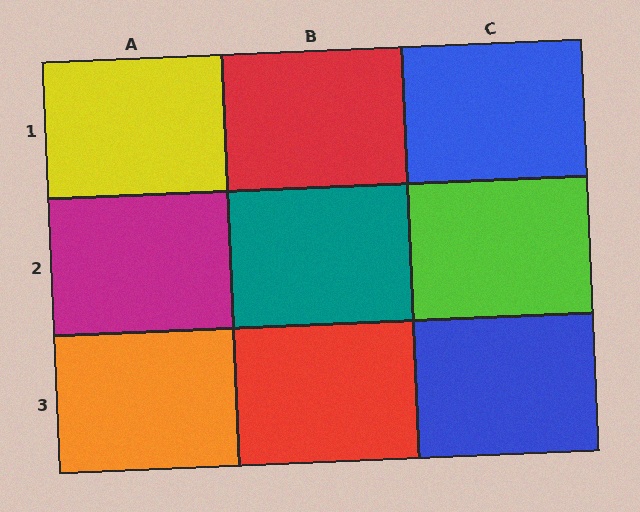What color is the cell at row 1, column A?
Yellow.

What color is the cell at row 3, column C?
Blue.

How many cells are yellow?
1 cell is yellow.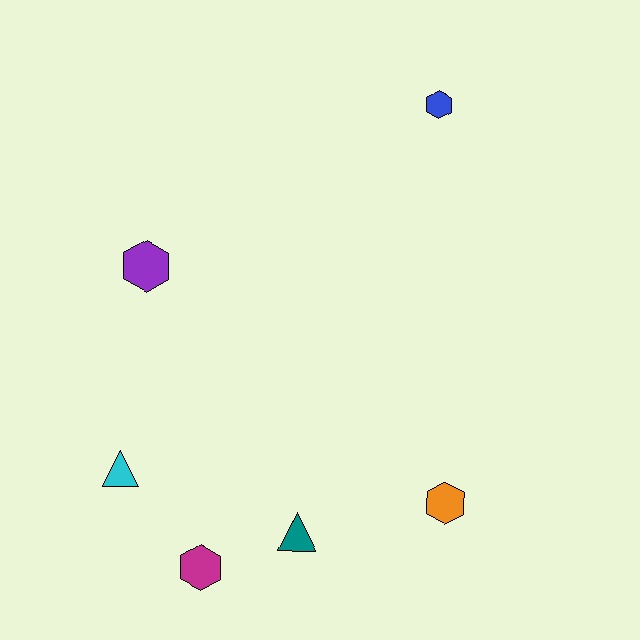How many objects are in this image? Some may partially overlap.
There are 6 objects.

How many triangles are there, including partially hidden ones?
There are 2 triangles.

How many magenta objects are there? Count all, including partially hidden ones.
There is 1 magenta object.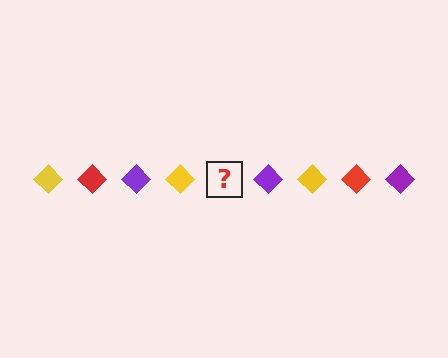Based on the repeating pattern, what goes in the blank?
The blank should be a red diamond.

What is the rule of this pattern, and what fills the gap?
The rule is that the pattern cycles through yellow, red, purple diamonds. The gap should be filled with a red diamond.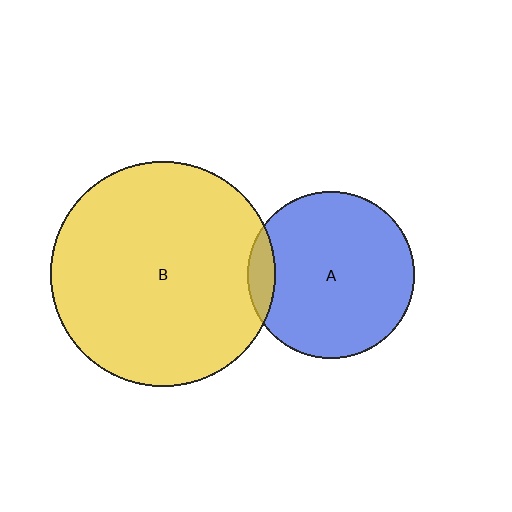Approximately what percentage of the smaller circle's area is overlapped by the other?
Approximately 10%.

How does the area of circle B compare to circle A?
Approximately 1.8 times.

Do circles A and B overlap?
Yes.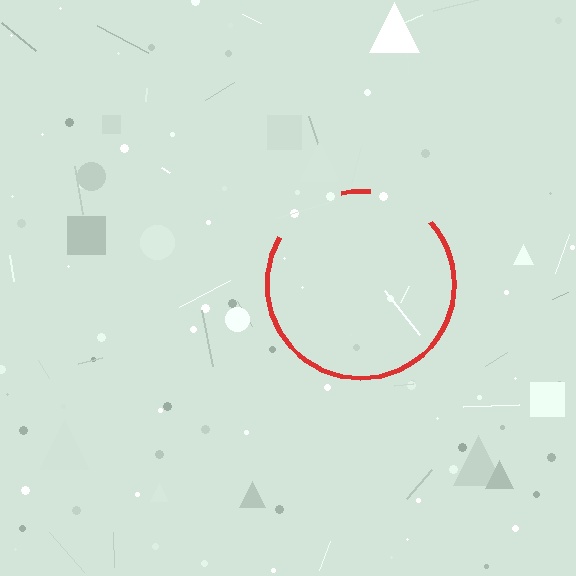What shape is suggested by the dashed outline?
The dashed outline suggests a circle.